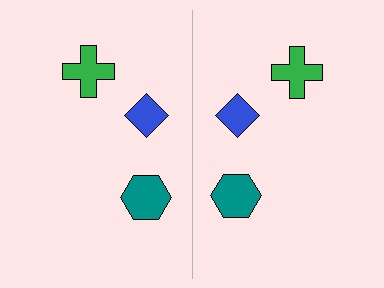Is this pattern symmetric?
Yes, this pattern has bilateral (reflection) symmetry.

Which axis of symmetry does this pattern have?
The pattern has a vertical axis of symmetry running through the center of the image.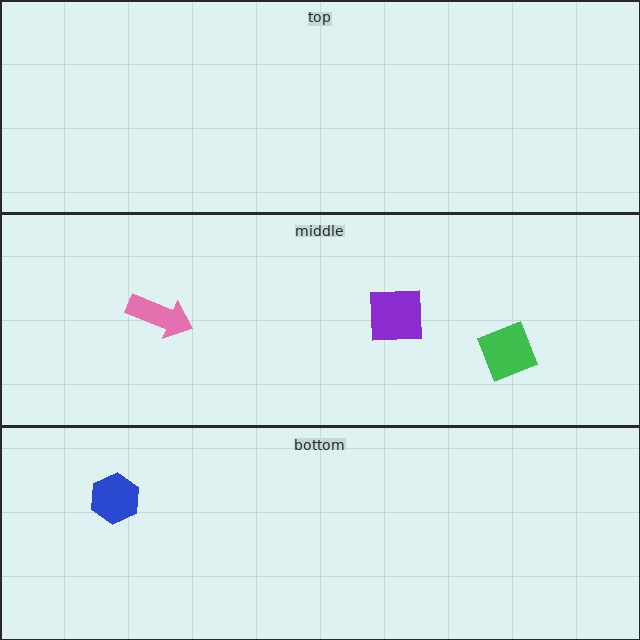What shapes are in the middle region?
The pink arrow, the green square, the purple square.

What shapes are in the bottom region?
The blue hexagon.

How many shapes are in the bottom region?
1.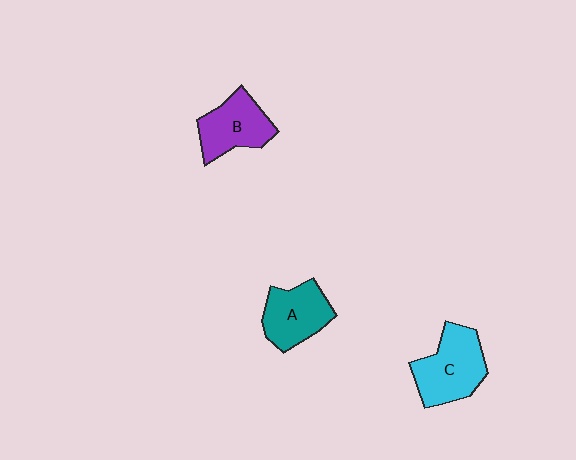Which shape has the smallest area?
Shape A (teal).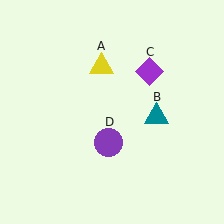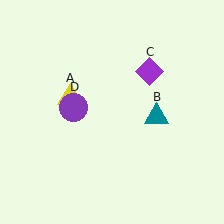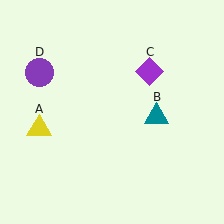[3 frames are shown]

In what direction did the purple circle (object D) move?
The purple circle (object D) moved up and to the left.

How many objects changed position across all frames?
2 objects changed position: yellow triangle (object A), purple circle (object D).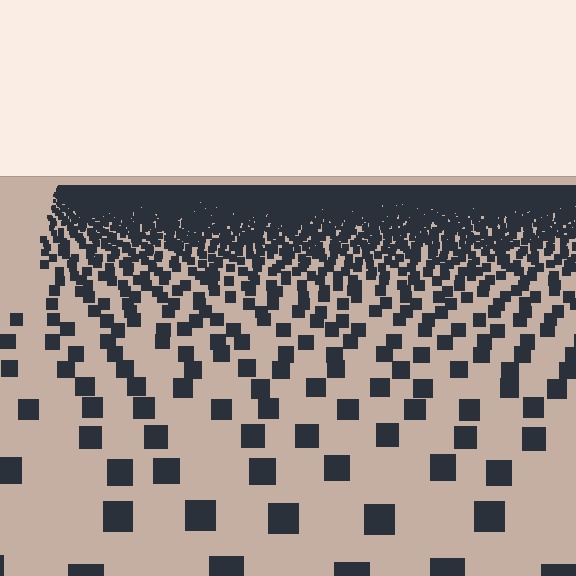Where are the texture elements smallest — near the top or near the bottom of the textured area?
Near the top.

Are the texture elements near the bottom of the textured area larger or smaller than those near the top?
Larger. Near the bottom, elements are closer to the viewer and appear at a bigger on-screen size.